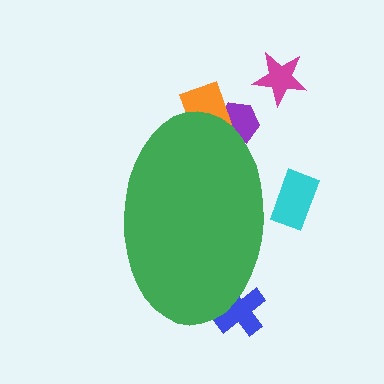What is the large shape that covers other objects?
A green ellipse.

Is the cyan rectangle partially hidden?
Yes, the cyan rectangle is partially hidden behind the green ellipse.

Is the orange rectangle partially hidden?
Yes, the orange rectangle is partially hidden behind the green ellipse.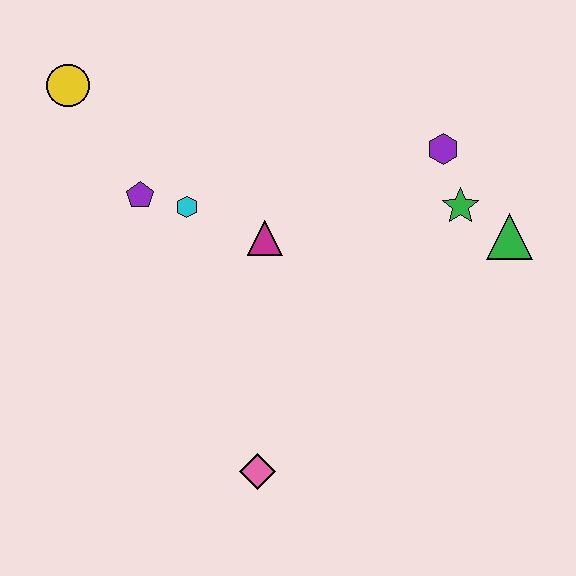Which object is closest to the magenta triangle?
The cyan hexagon is closest to the magenta triangle.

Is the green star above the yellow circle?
No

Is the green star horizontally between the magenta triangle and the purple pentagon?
No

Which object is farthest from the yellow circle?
The green triangle is farthest from the yellow circle.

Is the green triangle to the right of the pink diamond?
Yes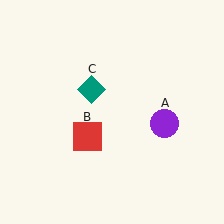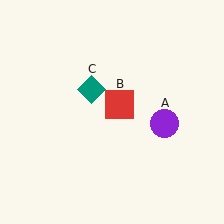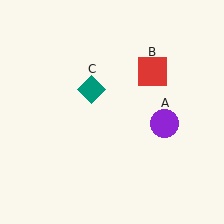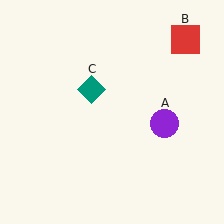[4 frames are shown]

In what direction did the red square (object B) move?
The red square (object B) moved up and to the right.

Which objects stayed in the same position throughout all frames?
Purple circle (object A) and teal diamond (object C) remained stationary.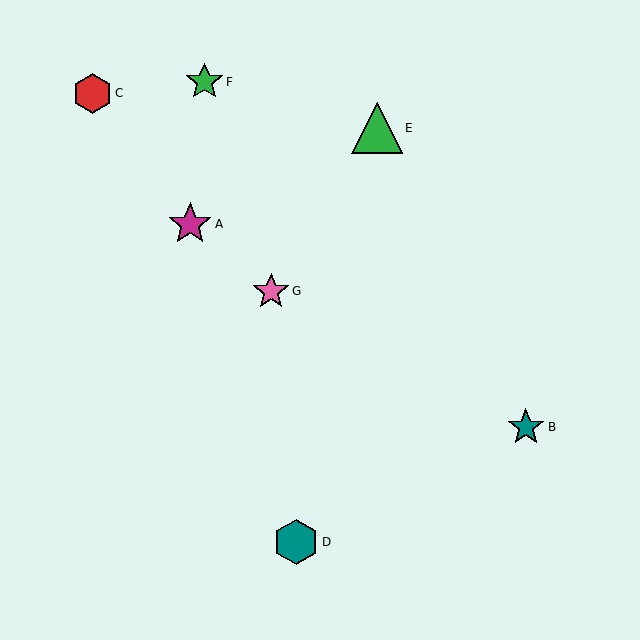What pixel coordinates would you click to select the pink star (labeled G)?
Click at (271, 291) to select the pink star G.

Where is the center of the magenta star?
The center of the magenta star is at (190, 224).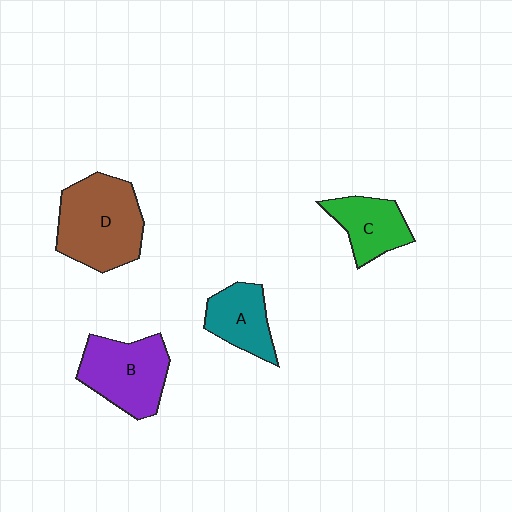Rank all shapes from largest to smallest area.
From largest to smallest: D (brown), B (purple), C (green), A (teal).